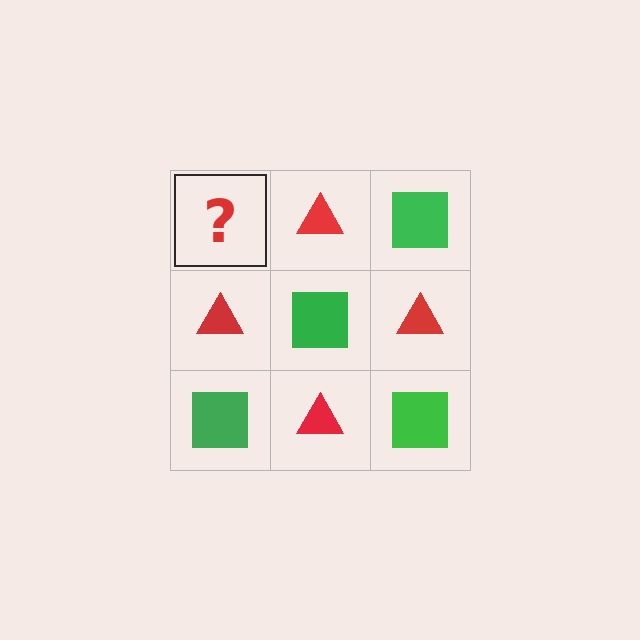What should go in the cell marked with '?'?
The missing cell should contain a green square.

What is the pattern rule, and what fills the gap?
The rule is that it alternates green square and red triangle in a checkerboard pattern. The gap should be filled with a green square.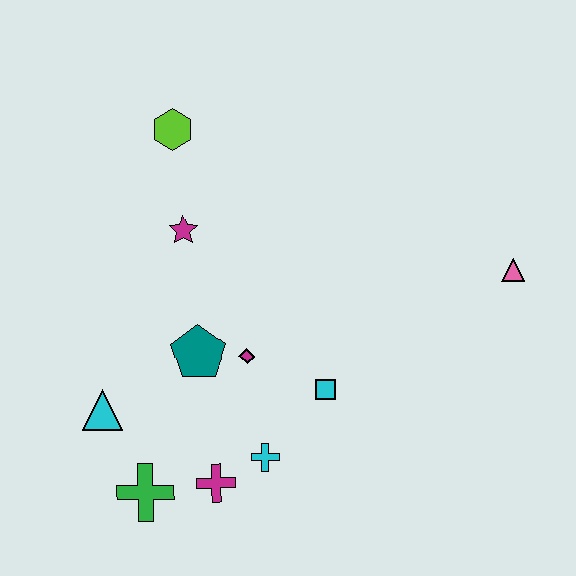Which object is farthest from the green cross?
The pink triangle is farthest from the green cross.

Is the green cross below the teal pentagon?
Yes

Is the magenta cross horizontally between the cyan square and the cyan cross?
No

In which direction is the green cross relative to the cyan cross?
The green cross is to the left of the cyan cross.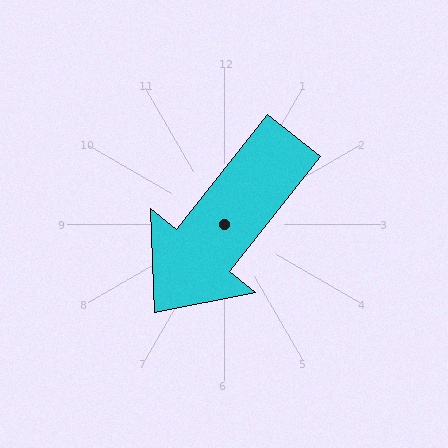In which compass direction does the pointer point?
Southwest.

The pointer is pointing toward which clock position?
Roughly 7 o'clock.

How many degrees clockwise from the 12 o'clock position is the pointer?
Approximately 218 degrees.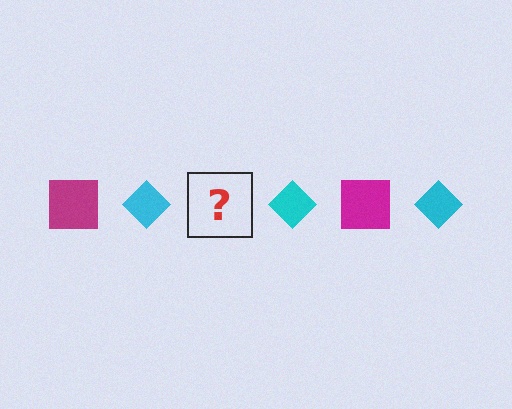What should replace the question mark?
The question mark should be replaced with a magenta square.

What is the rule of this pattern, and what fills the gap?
The rule is that the pattern alternates between magenta square and cyan diamond. The gap should be filled with a magenta square.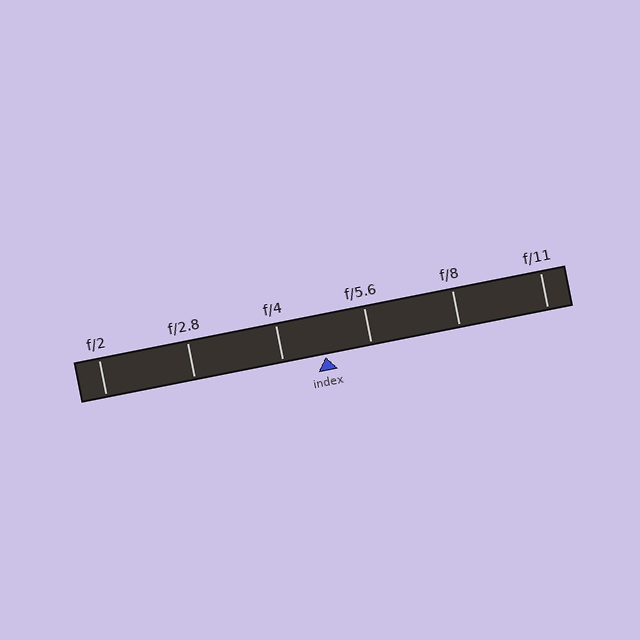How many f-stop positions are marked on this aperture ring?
There are 6 f-stop positions marked.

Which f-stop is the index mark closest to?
The index mark is closest to f/4.